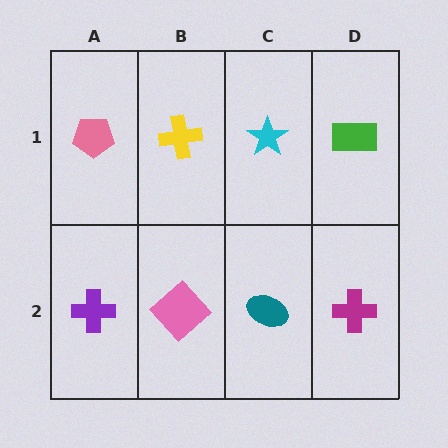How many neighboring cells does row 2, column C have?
3.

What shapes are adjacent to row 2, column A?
A pink pentagon (row 1, column A), a pink diamond (row 2, column B).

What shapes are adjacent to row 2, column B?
A yellow cross (row 1, column B), a purple cross (row 2, column A), a teal ellipse (row 2, column C).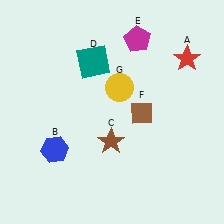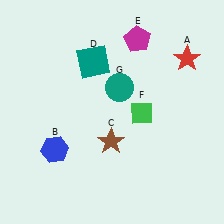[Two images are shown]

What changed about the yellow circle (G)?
In Image 1, G is yellow. In Image 2, it changed to teal.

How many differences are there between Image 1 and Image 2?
There are 2 differences between the two images.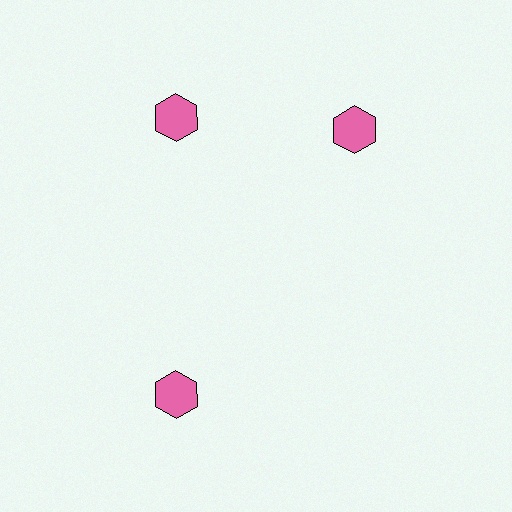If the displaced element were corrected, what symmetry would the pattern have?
It would have 3-fold rotational symmetry — the pattern would map onto itself every 120 degrees.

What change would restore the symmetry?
The symmetry would be restored by rotating it back into even spacing with its neighbors so that all 3 hexagons sit at equal angles and equal distance from the center.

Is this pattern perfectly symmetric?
No. The 3 pink hexagons are arranged in a ring, but one element near the 3 o'clock position is rotated out of alignment along the ring, breaking the 3-fold rotational symmetry.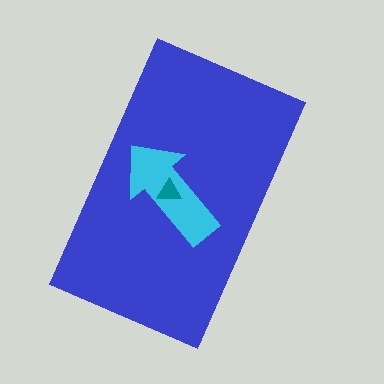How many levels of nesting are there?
3.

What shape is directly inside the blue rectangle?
The cyan arrow.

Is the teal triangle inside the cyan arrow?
Yes.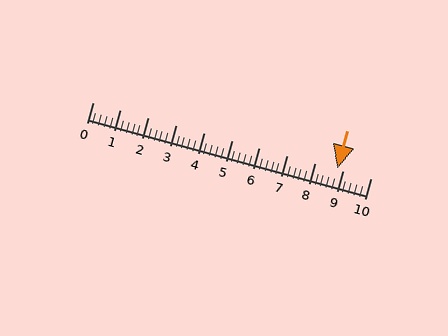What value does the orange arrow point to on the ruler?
The orange arrow points to approximately 8.8.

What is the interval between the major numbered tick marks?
The major tick marks are spaced 1 units apart.